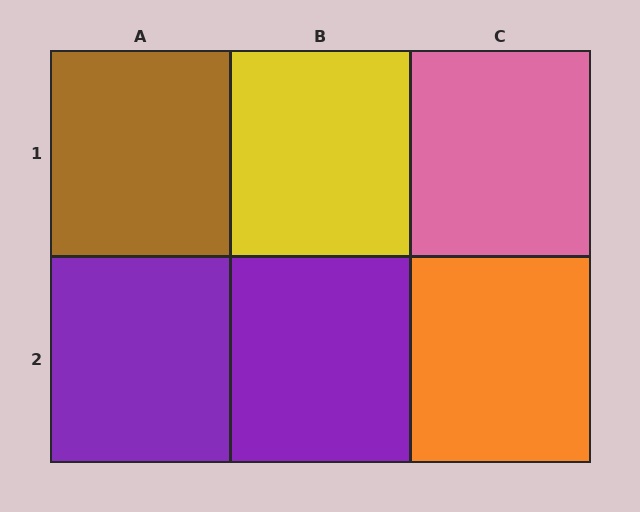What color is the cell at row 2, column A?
Purple.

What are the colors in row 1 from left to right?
Brown, yellow, pink.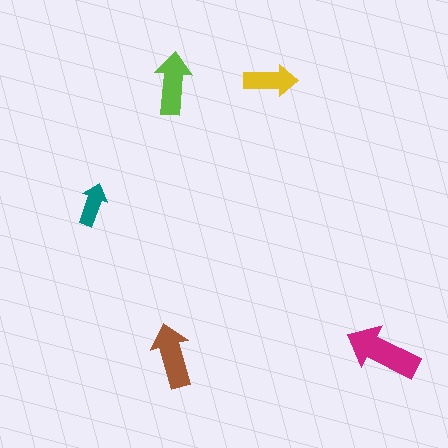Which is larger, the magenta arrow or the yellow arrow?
The magenta one.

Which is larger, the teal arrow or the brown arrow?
The brown one.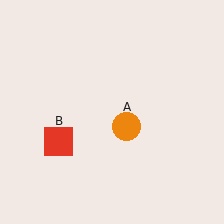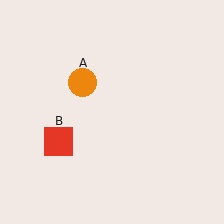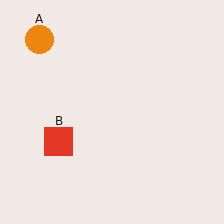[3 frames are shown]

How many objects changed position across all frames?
1 object changed position: orange circle (object A).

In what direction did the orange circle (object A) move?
The orange circle (object A) moved up and to the left.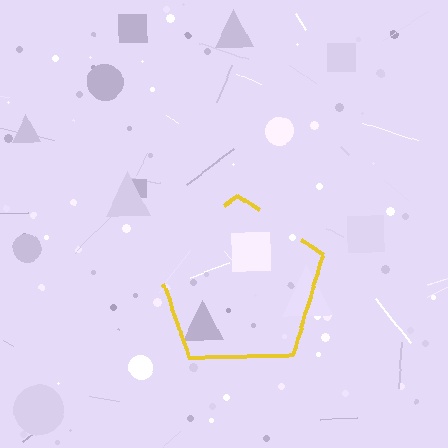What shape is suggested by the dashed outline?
The dashed outline suggests a pentagon.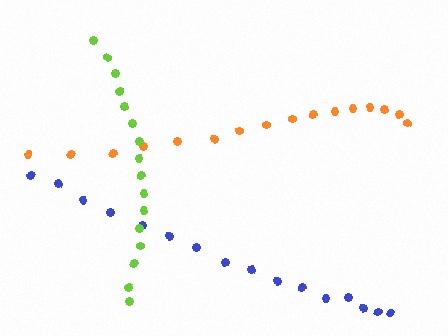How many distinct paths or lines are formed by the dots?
There are 3 distinct paths.